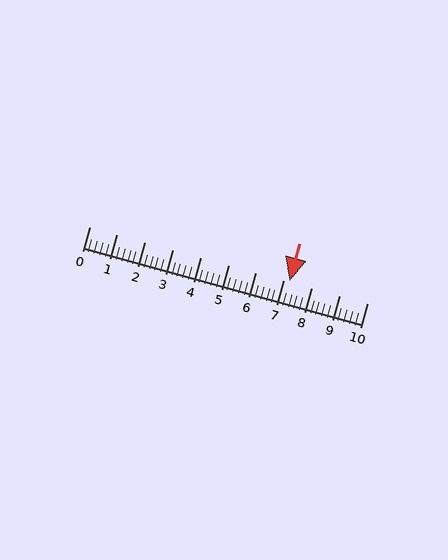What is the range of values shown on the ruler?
The ruler shows values from 0 to 10.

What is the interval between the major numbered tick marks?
The major tick marks are spaced 1 units apart.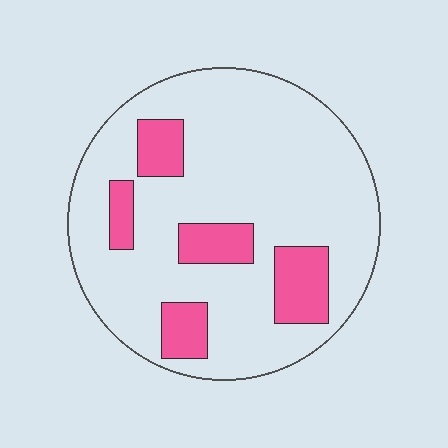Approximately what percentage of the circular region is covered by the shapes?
Approximately 20%.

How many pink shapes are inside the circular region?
5.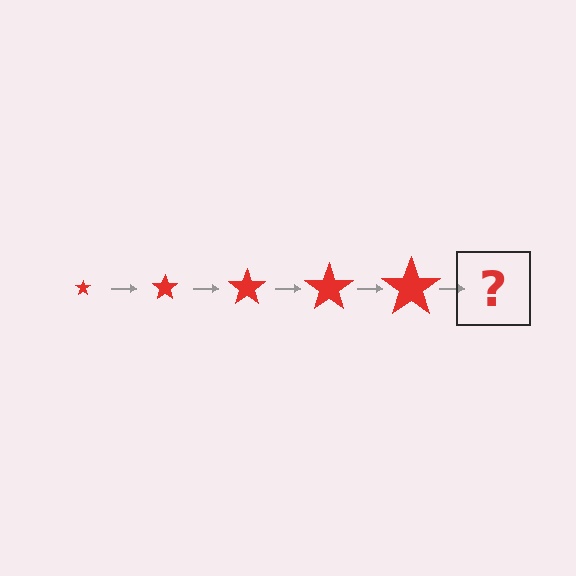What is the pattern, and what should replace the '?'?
The pattern is that the star gets progressively larger each step. The '?' should be a red star, larger than the previous one.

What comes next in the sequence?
The next element should be a red star, larger than the previous one.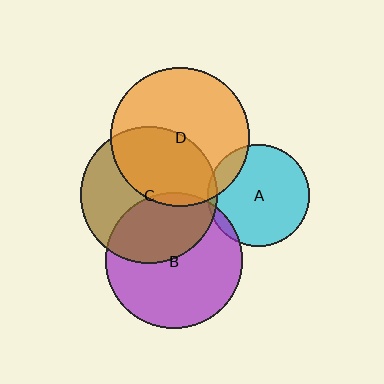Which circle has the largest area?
Circle D (orange).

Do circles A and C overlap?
Yes.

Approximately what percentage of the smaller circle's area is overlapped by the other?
Approximately 5%.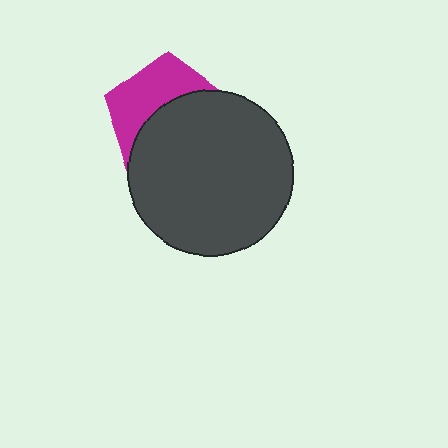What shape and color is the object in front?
The object in front is a dark gray circle.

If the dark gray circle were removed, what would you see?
You would see the complete magenta pentagon.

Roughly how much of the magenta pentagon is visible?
A small part of it is visible (roughly 43%).